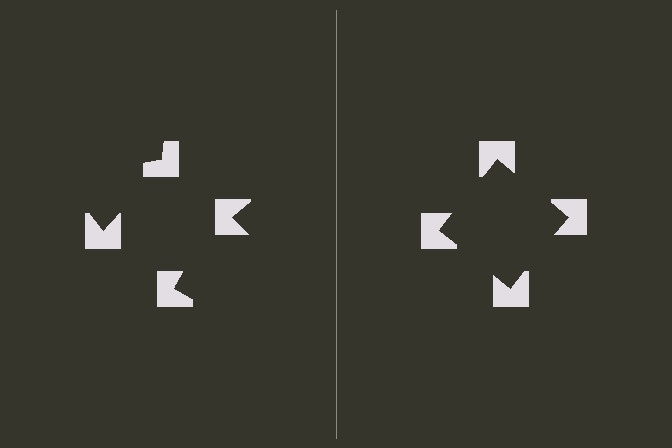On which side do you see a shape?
An illusory square appears on the right side. On the left side the wedge cuts are rotated, so no coherent shape forms.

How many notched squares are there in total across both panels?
8 — 4 on each side.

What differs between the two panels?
The notched squares are positioned identically on both sides; only the wedge orientations differ. On the right they align to a square; on the left they are misaligned.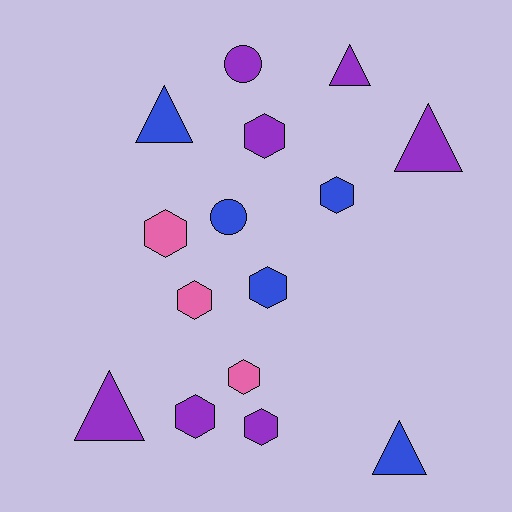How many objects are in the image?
There are 15 objects.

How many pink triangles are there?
There are no pink triangles.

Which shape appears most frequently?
Hexagon, with 8 objects.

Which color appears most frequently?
Purple, with 7 objects.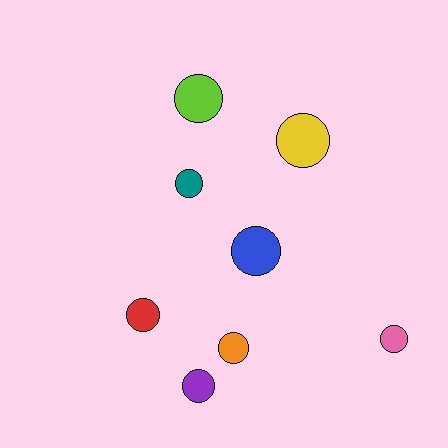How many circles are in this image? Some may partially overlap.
There are 8 circles.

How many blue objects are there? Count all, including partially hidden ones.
There is 1 blue object.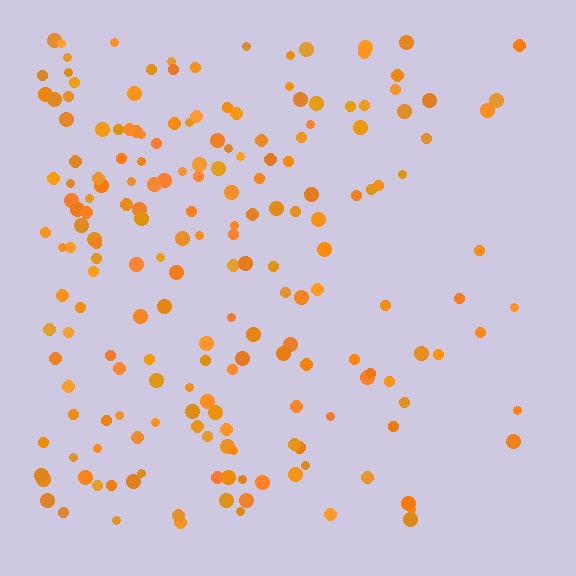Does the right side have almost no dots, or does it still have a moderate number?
Still a moderate number, just noticeably fewer than the left.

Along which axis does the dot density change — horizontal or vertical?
Horizontal.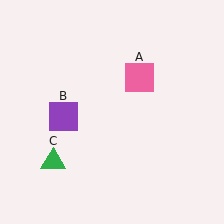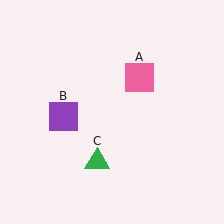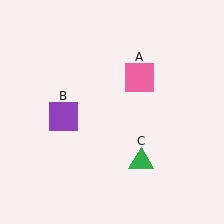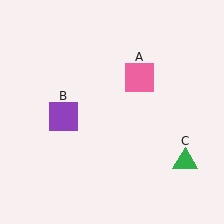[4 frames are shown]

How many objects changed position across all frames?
1 object changed position: green triangle (object C).